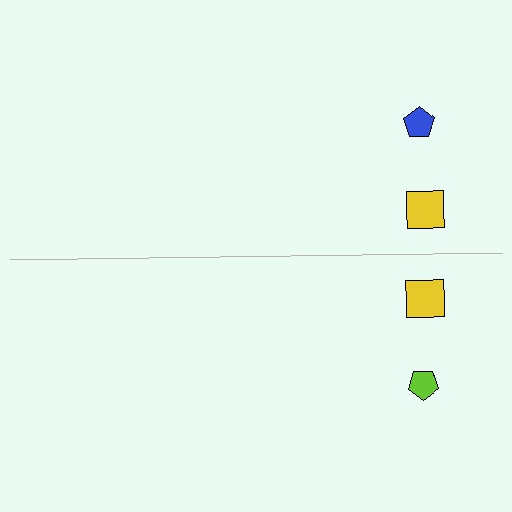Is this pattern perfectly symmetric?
No, the pattern is not perfectly symmetric. The lime pentagon on the bottom side breaks the symmetry — its mirror counterpart is blue.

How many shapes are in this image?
There are 4 shapes in this image.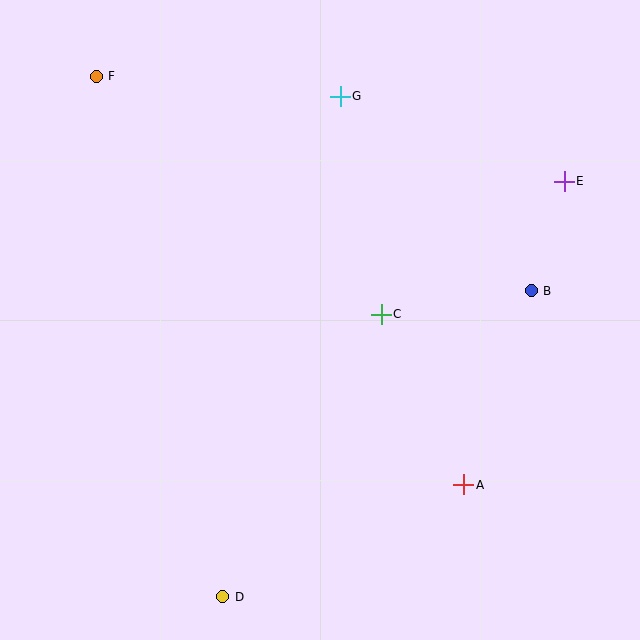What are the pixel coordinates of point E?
Point E is at (564, 181).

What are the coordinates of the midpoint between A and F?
The midpoint between A and F is at (280, 280).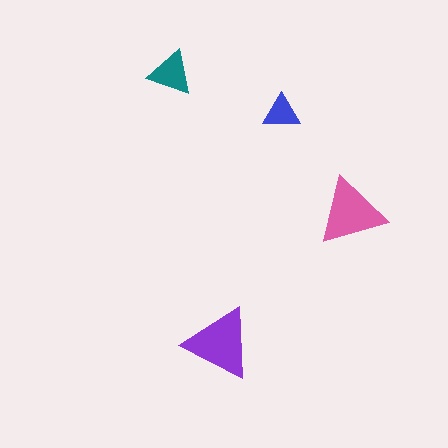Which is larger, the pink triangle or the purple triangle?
The purple one.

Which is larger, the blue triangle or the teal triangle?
The teal one.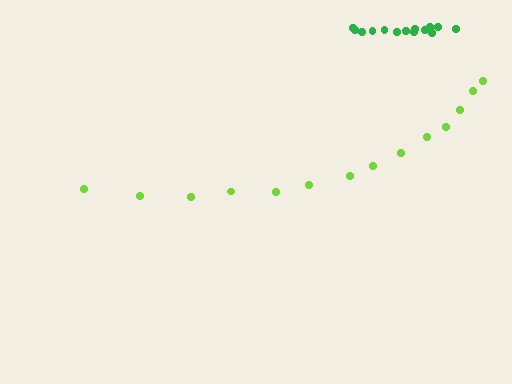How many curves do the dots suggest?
There are 2 distinct paths.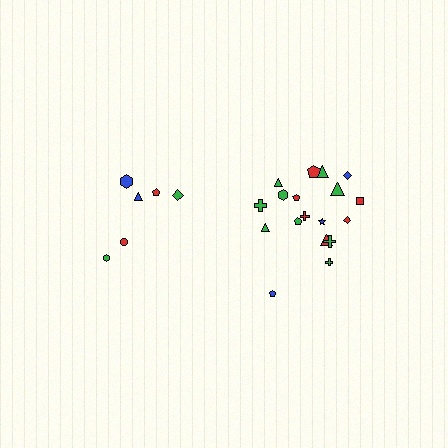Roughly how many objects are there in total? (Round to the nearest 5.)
Roughly 25 objects in total.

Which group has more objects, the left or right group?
The right group.